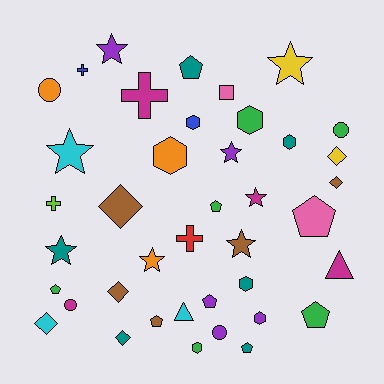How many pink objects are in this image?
There are 2 pink objects.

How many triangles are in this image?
There are 2 triangles.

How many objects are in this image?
There are 40 objects.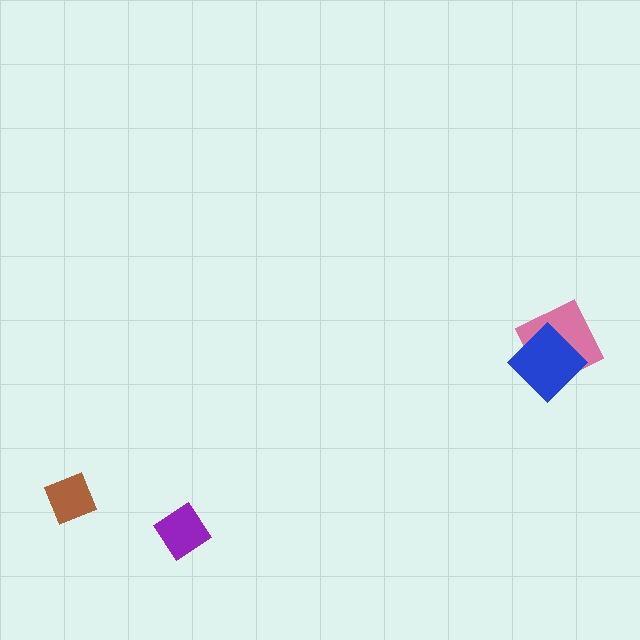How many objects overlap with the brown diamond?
0 objects overlap with the brown diamond.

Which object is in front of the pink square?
The blue diamond is in front of the pink square.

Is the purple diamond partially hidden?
No, no other shape covers it.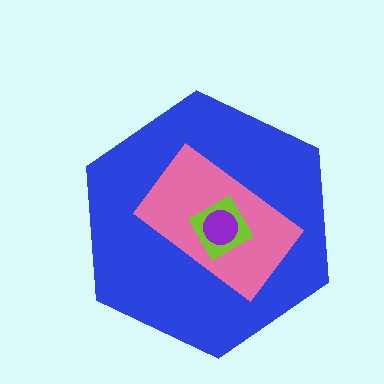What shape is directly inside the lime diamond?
The purple circle.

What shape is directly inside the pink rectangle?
The lime diamond.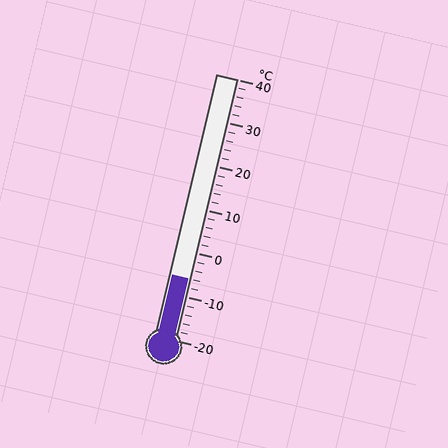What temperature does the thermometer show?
The thermometer shows approximately -6°C.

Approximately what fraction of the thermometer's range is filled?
The thermometer is filled to approximately 25% of its range.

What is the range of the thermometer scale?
The thermometer scale ranges from -20°C to 40°C.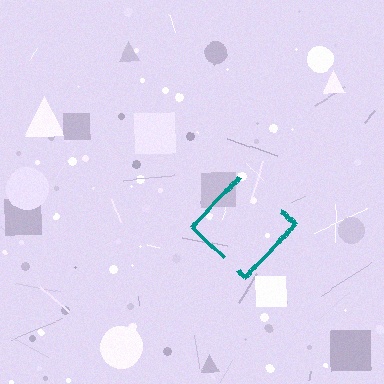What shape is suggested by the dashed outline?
The dashed outline suggests a diamond.